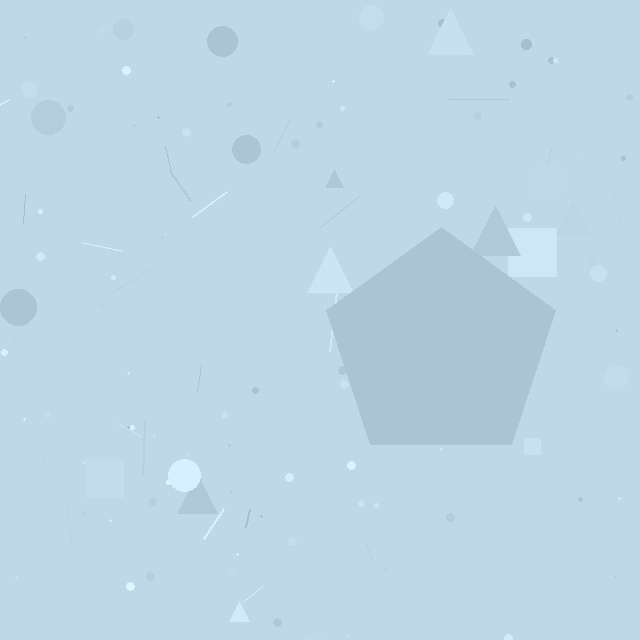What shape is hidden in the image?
A pentagon is hidden in the image.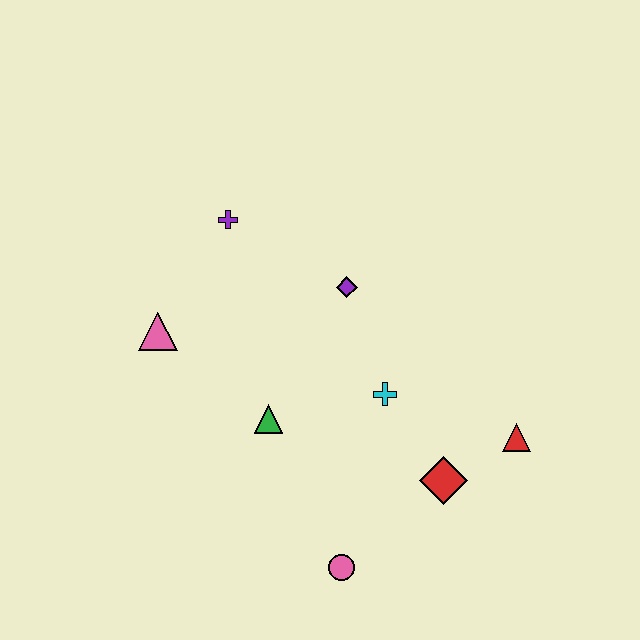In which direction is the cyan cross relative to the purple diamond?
The cyan cross is below the purple diamond.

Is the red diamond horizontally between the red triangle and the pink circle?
Yes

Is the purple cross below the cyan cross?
No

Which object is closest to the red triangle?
The red diamond is closest to the red triangle.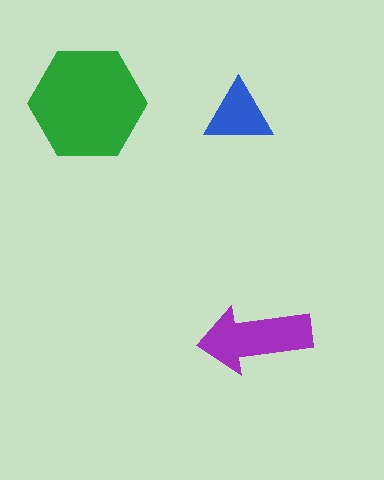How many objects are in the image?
There are 3 objects in the image.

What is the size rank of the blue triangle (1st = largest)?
3rd.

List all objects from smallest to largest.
The blue triangle, the purple arrow, the green hexagon.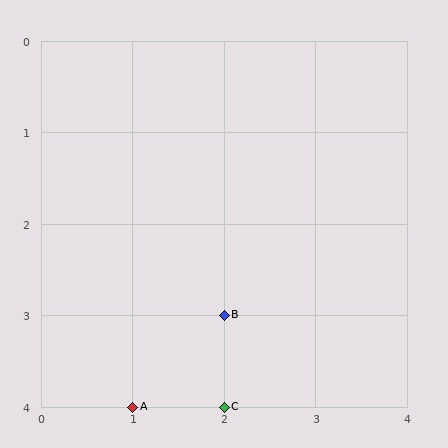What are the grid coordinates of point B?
Point B is at grid coordinates (2, 3).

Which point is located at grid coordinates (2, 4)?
Point C is at (2, 4).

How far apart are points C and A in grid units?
Points C and A are 1 column apart.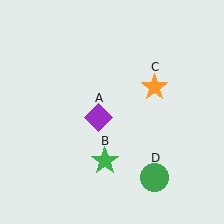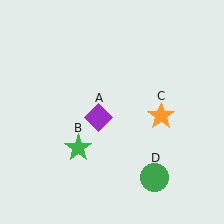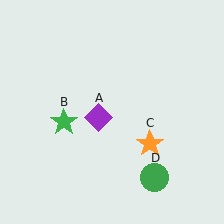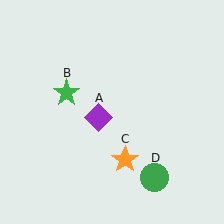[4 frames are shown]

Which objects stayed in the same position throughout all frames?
Purple diamond (object A) and green circle (object D) remained stationary.